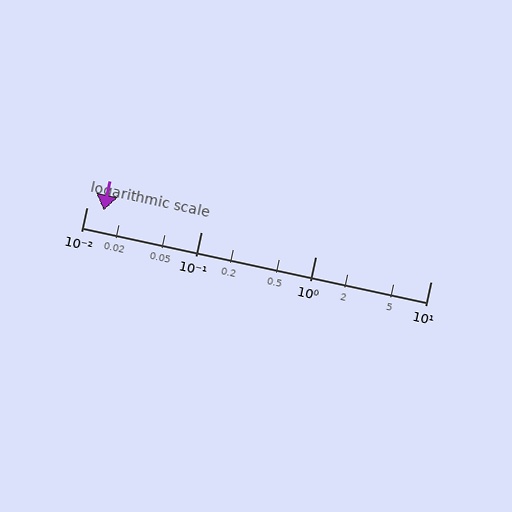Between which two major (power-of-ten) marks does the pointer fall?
The pointer is between 0.01 and 0.1.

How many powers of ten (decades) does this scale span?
The scale spans 3 decades, from 0.01 to 10.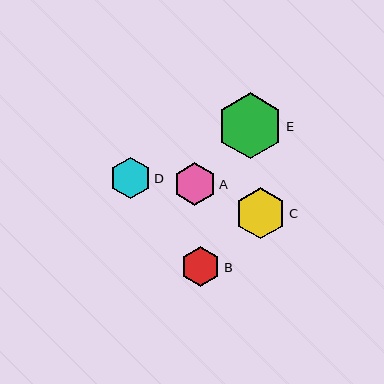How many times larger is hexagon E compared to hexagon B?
Hexagon E is approximately 1.6 times the size of hexagon B.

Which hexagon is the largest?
Hexagon E is the largest with a size of approximately 66 pixels.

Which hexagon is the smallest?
Hexagon B is the smallest with a size of approximately 40 pixels.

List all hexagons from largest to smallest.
From largest to smallest: E, C, A, D, B.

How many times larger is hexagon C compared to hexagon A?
Hexagon C is approximately 1.2 times the size of hexagon A.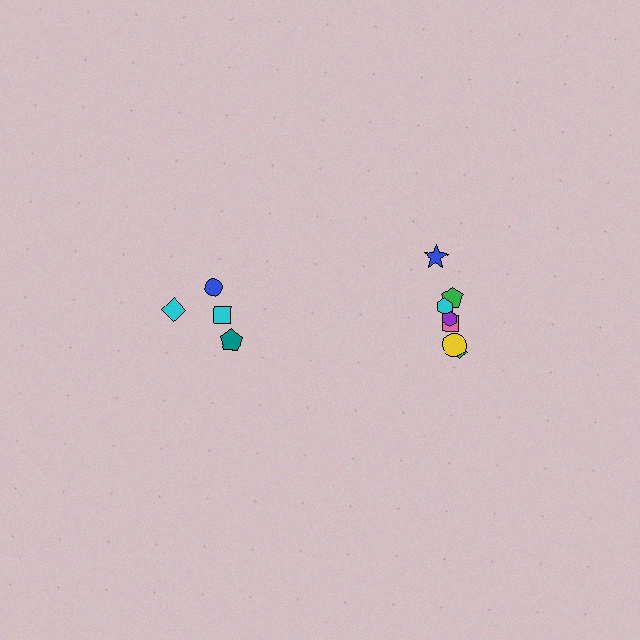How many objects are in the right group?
There are 7 objects.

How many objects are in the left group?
There are 4 objects.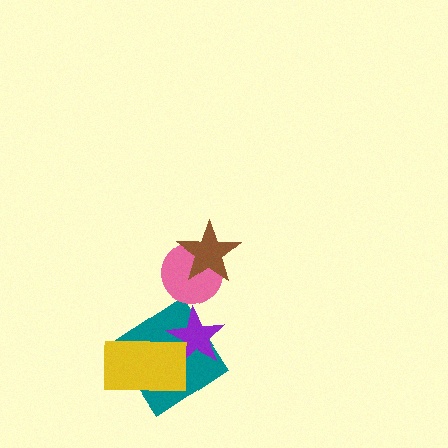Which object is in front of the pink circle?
The brown star is in front of the pink circle.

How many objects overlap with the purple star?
2 objects overlap with the purple star.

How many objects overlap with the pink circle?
1 object overlaps with the pink circle.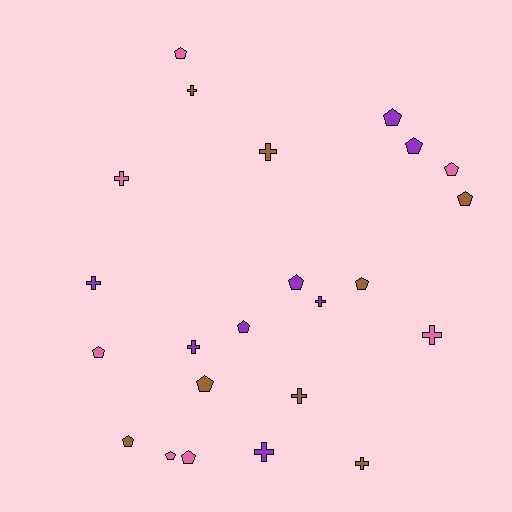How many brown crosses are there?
There are 4 brown crosses.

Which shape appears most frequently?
Pentagon, with 13 objects.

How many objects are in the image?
There are 23 objects.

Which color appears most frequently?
Brown, with 8 objects.